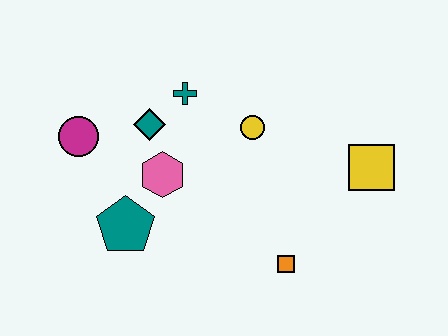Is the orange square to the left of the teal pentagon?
No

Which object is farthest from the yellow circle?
The magenta circle is farthest from the yellow circle.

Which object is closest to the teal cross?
The teal diamond is closest to the teal cross.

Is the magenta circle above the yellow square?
Yes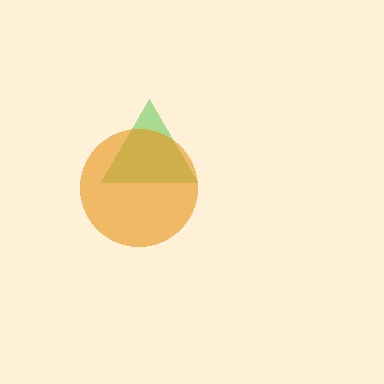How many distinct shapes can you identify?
There are 2 distinct shapes: a green triangle, an orange circle.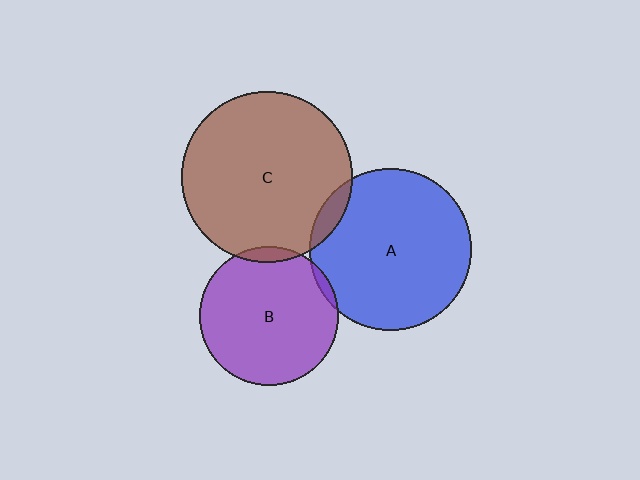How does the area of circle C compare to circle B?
Approximately 1.5 times.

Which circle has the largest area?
Circle C (brown).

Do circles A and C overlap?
Yes.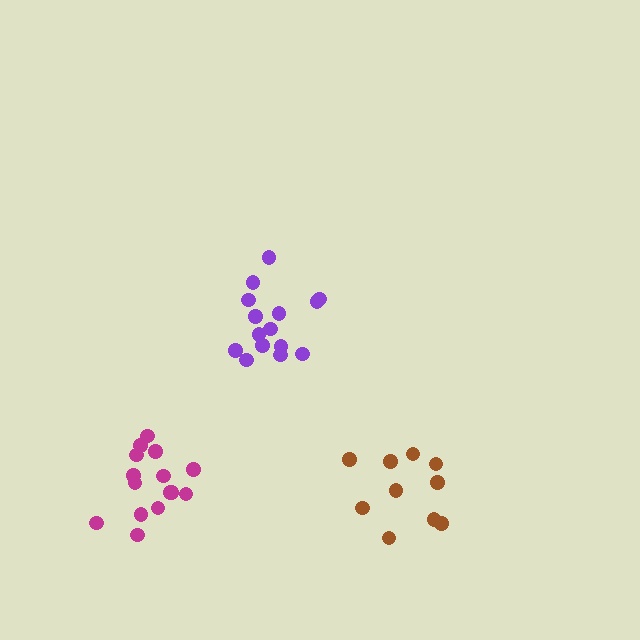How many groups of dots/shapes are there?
There are 3 groups.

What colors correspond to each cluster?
The clusters are colored: purple, magenta, brown.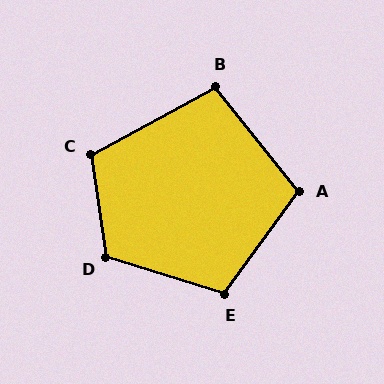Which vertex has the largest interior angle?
D, at approximately 116 degrees.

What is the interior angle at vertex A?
Approximately 105 degrees (obtuse).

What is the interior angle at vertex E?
Approximately 108 degrees (obtuse).